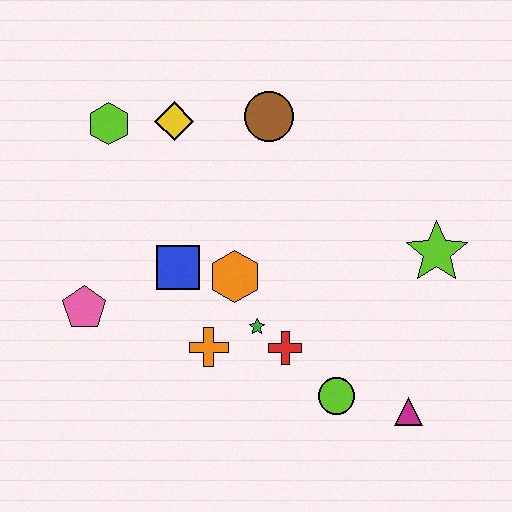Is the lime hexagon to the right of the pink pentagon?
Yes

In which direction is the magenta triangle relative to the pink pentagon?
The magenta triangle is to the right of the pink pentagon.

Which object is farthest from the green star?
The lime hexagon is farthest from the green star.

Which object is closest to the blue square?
The orange hexagon is closest to the blue square.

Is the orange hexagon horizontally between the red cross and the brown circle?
No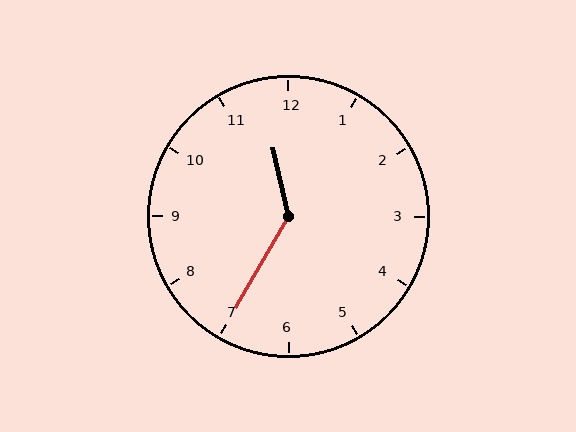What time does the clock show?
11:35.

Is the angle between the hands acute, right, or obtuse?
It is obtuse.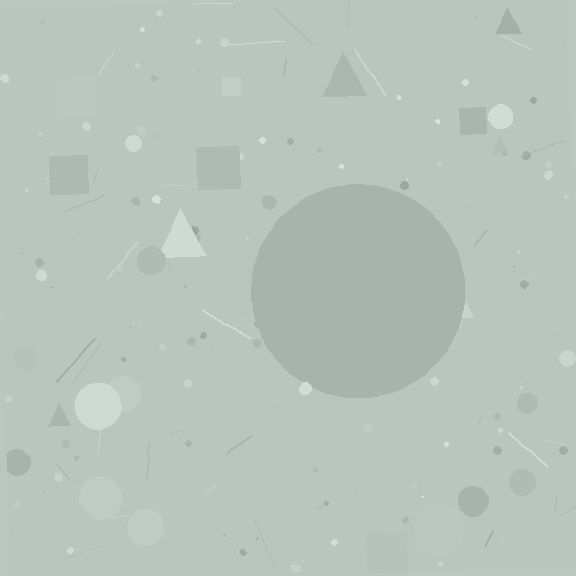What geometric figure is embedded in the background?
A circle is embedded in the background.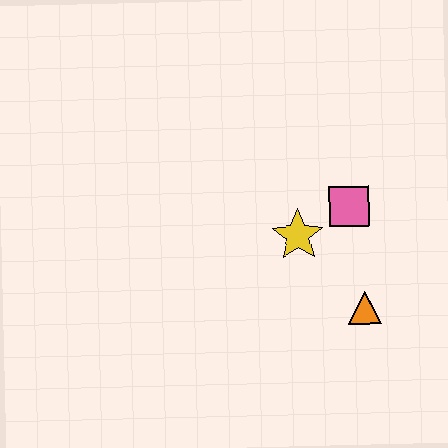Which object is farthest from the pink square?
The orange triangle is farthest from the pink square.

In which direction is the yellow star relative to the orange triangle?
The yellow star is above the orange triangle.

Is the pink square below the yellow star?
No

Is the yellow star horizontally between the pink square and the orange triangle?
No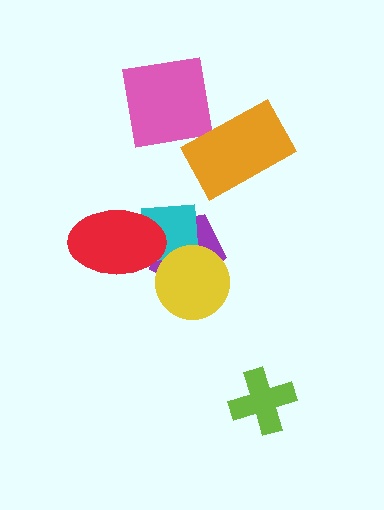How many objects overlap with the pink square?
0 objects overlap with the pink square.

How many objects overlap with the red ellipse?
2 objects overlap with the red ellipse.